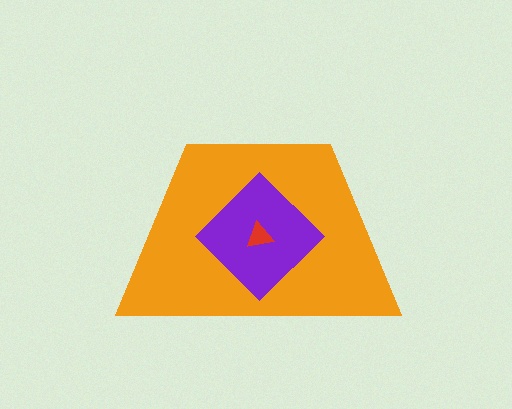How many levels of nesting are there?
3.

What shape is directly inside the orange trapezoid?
The purple diamond.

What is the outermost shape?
The orange trapezoid.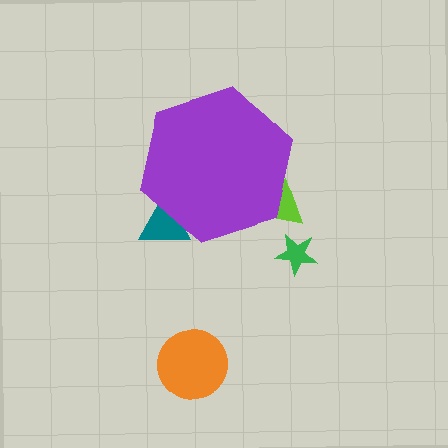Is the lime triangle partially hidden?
Yes, the lime triangle is partially hidden behind the purple hexagon.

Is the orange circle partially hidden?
No, the orange circle is fully visible.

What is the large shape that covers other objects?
A purple hexagon.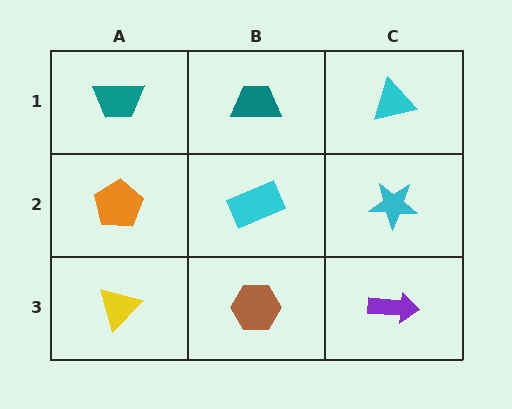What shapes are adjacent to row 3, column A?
An orange pentagon (row 2, column A), a brown hexagon (row 3, column B).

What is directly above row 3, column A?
An orange pentagon.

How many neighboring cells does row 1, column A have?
2.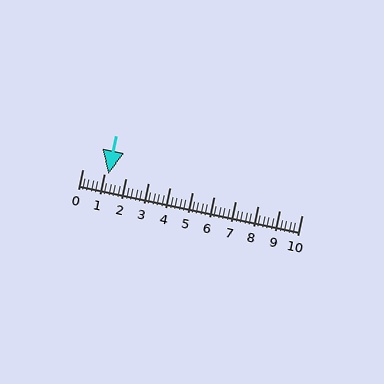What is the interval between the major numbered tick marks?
The major tick marks are spaced 1 units apart.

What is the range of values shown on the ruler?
The ruler shows values from 0 to 10.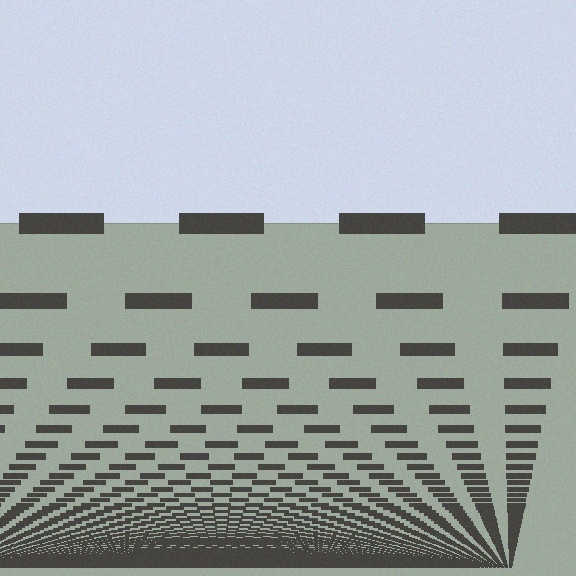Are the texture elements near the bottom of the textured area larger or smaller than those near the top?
Smaller. The gradient is inverted — elements near the bottom are smaller and denser.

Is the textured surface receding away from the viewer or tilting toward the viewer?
The surface appears to tilt toward the viewer. Texture elements get larger and sparser toward the top.